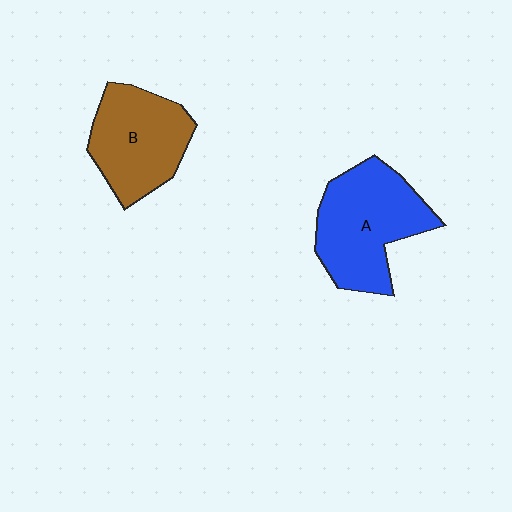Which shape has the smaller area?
Shape B (brown).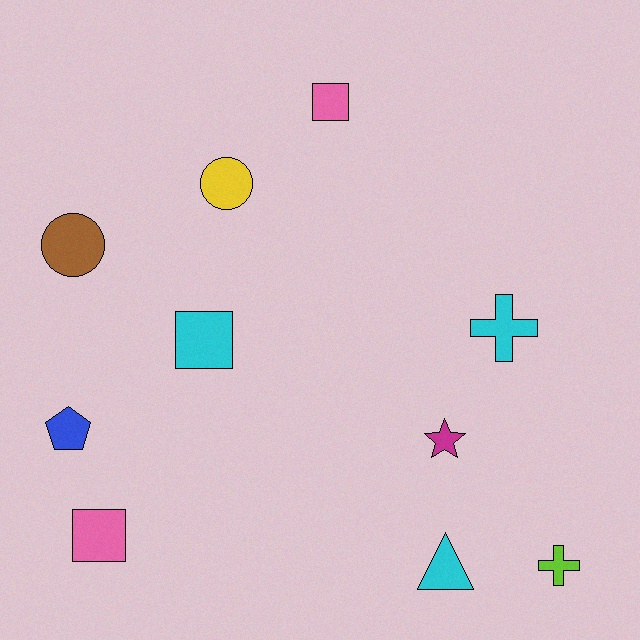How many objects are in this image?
There are 10 objects.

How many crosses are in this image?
There are 2 crosses.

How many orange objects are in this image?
There are no orange objects.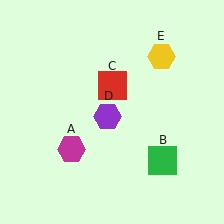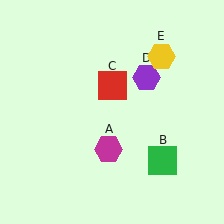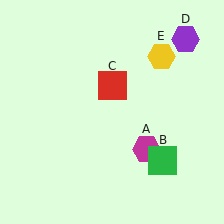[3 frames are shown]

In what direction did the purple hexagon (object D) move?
The purple hexagon (object D) moved up and to the right.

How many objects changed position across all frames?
2 objects changed position: magenta hexagon (object A), purple hexagon (object D).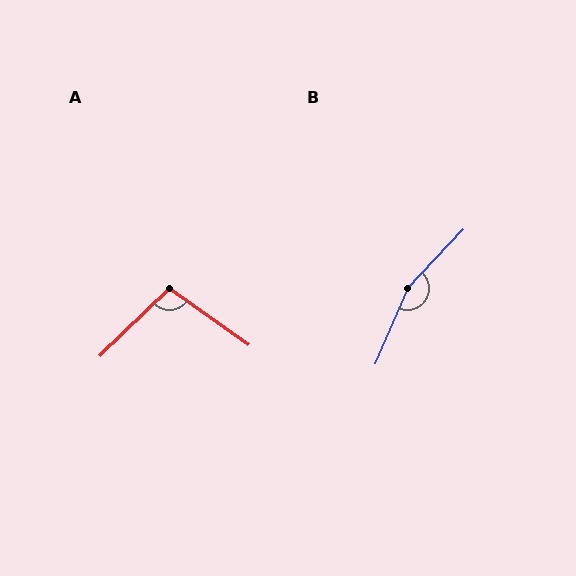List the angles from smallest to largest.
A (100°), B (160°).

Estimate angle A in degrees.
Approximately 100 degrees.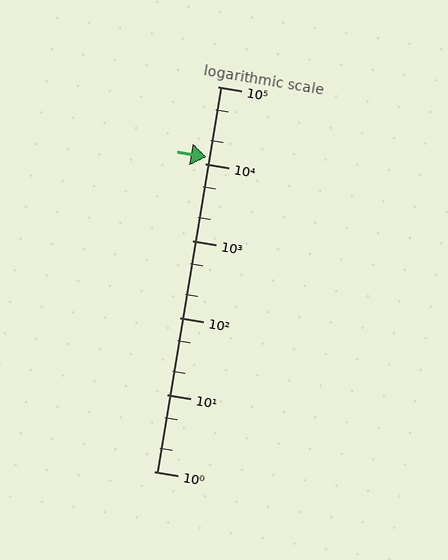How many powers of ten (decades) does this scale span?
The scale spans 5 decades, from 1 to 100000.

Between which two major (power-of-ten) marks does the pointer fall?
The pointer is between 10000 and 100000.